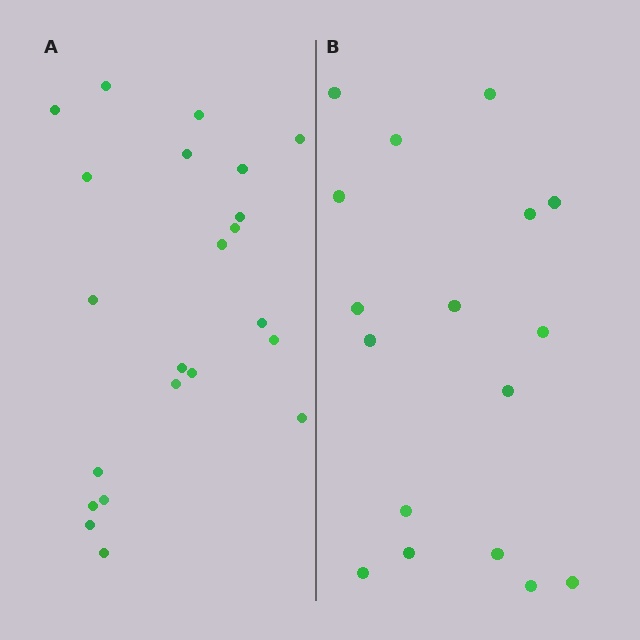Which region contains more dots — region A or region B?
Region A (the left region) has more dots.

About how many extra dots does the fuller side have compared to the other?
Region A has about 5 more dots than region B.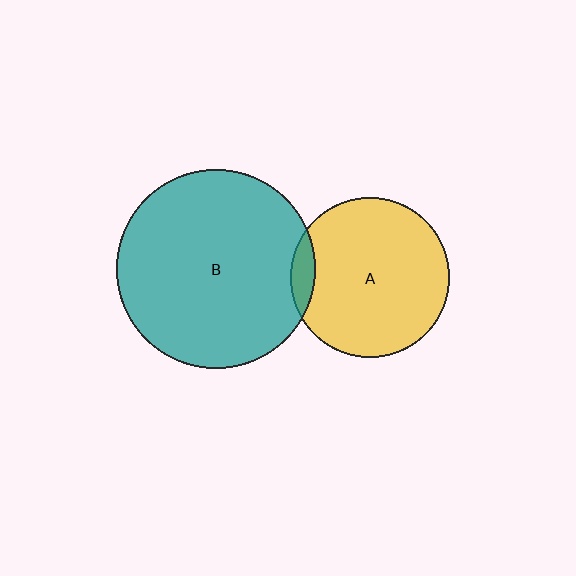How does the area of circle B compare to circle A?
Approximately 1.5 times.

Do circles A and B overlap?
Yes.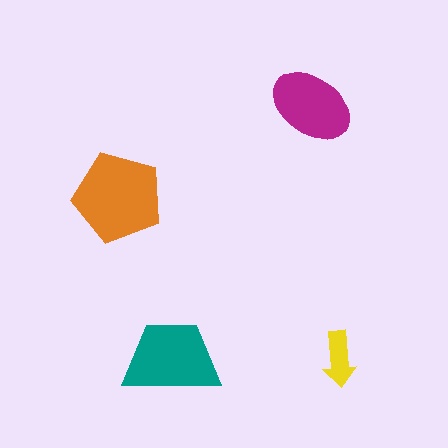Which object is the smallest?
The yellow arrow.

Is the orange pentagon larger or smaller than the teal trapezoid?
Larger.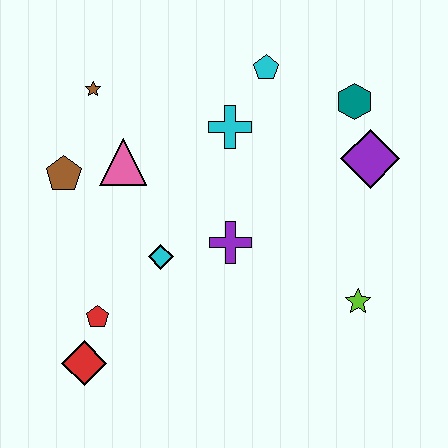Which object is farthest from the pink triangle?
The lime star is farthest from the pink triangle.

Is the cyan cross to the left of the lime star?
Yes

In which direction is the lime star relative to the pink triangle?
The lime star is to the right of the pink triangle.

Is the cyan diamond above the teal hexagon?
No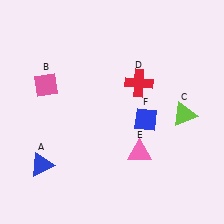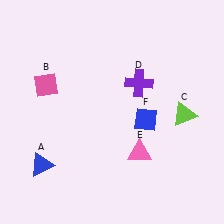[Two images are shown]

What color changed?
The cross (D) changed from red in Image 1 to purple in Image 2.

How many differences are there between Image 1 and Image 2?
There is 1 difference between the two images.